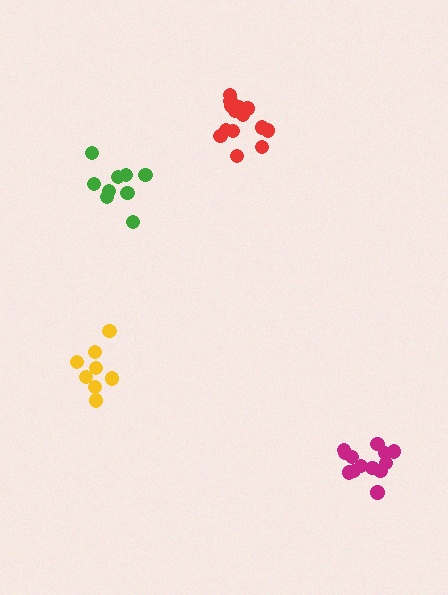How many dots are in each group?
Group 1: 8 dots, Group 2: 14 dots, Group 3: 13 dots, Group 4: 9 dots (44 total).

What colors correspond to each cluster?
The clusters are colored: yellow, red, magenta, green.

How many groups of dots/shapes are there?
There are 4 groups.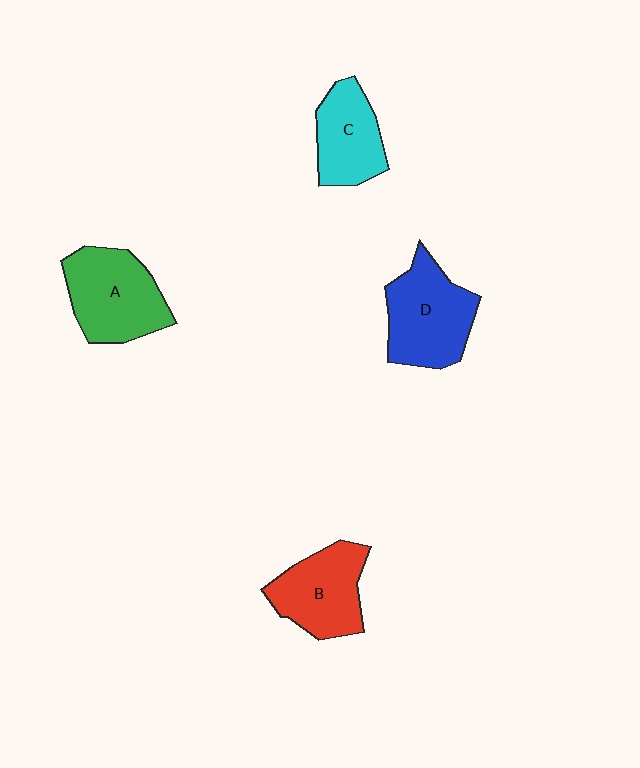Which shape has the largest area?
Shape A (green).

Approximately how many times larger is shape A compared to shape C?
Approximately 1.3 times.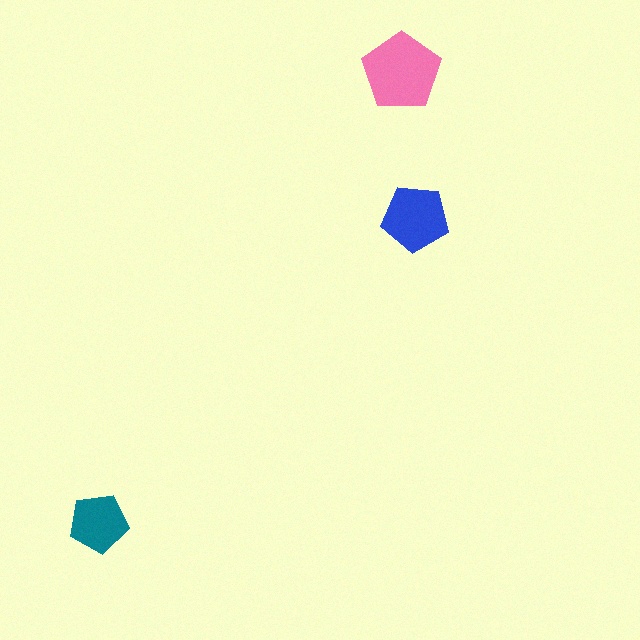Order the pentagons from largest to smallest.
the pink one, the blue one, the teal one.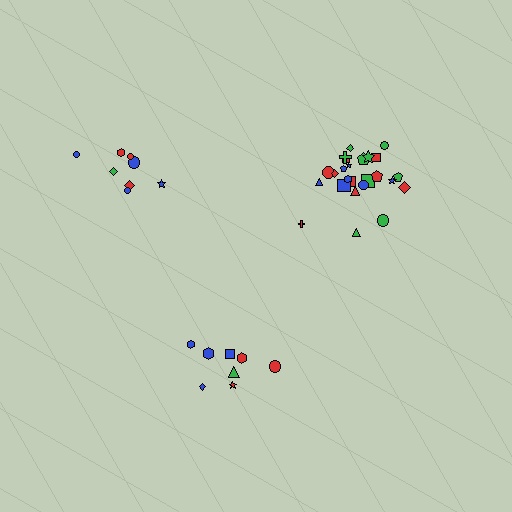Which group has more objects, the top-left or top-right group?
The top-right group.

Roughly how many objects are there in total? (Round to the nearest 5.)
Roughly 40 objects in total.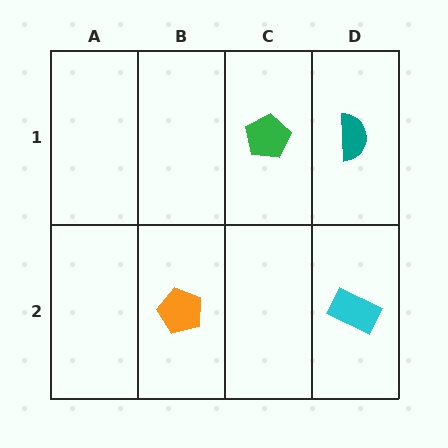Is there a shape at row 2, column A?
No, that cell is empty.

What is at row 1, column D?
A teal semicircle.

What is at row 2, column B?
An orange pentagon.